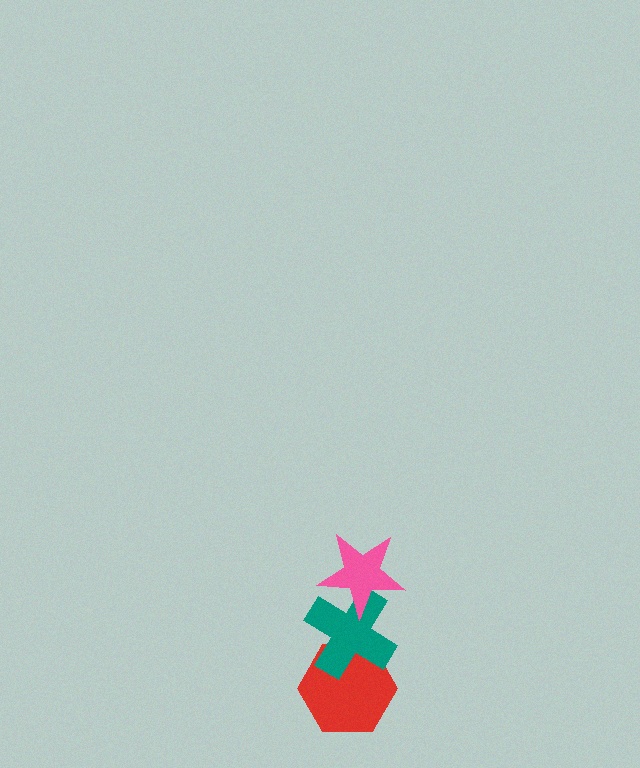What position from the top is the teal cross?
The teal cross is 2nd from the top.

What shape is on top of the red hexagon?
The teal cross is on top of the red hexagon.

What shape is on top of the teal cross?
The pink star is on top of the teal cross.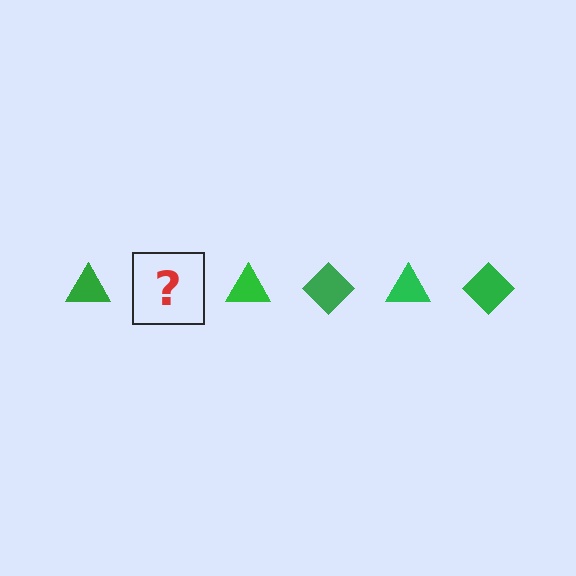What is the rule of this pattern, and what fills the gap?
The rule is that the pattern cycles through triangle, diamond shapes in green. The gap should be filled with a green diamond.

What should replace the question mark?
The question mark should be replaced with a green diamond.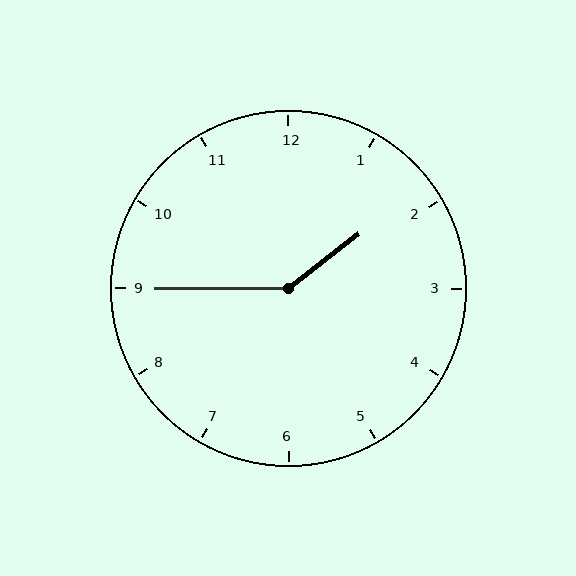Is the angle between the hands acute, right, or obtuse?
It is obtuse.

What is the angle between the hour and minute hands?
Approximately 142 degrees.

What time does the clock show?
1:45.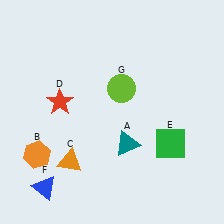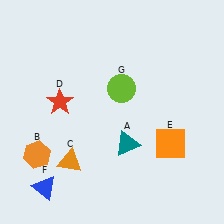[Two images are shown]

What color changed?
The square (E) changed from green in Image 1 to orange in Image 2.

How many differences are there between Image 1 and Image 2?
There is 1 difference between the two images.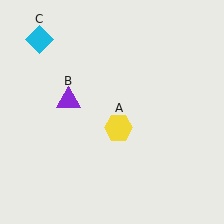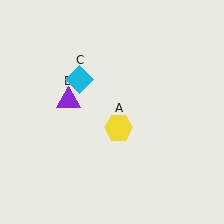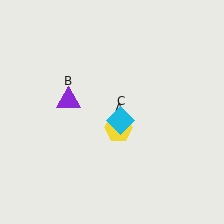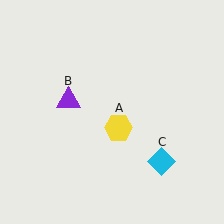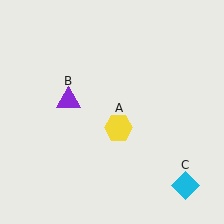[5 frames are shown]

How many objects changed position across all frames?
1 object changed position: cyan diamond (object C).